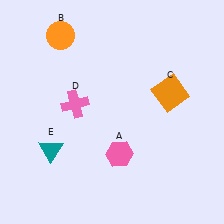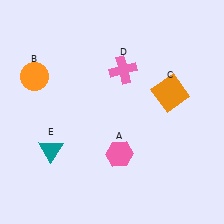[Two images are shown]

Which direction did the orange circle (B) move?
The orange circle (B) moved down.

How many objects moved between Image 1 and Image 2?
2 objects moved between the two images.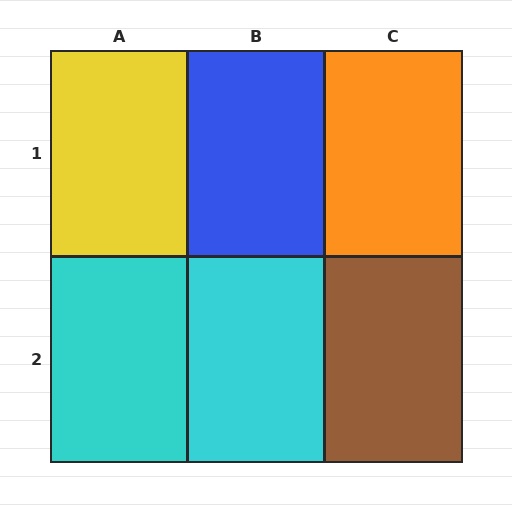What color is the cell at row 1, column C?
Orange.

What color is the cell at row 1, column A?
Yellow.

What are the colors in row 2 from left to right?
Cyan, cyan, brown.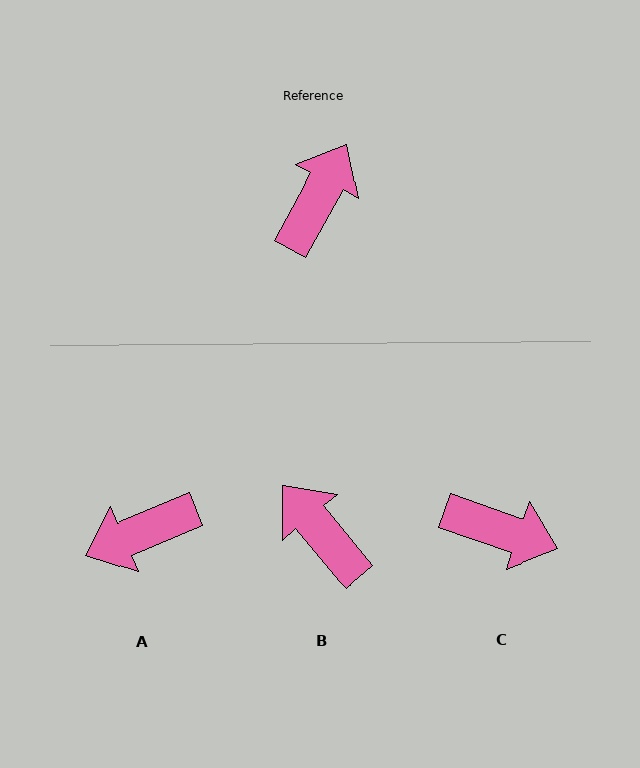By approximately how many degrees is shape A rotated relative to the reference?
Approximately 141 degrees counter-clockwise.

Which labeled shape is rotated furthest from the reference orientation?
A, about 141 degrees away.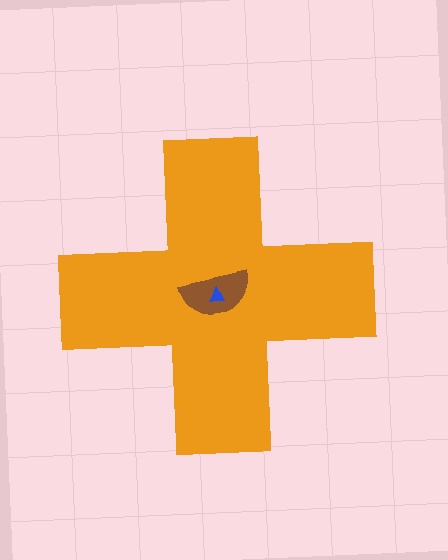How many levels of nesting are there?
3.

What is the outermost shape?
The orange cross.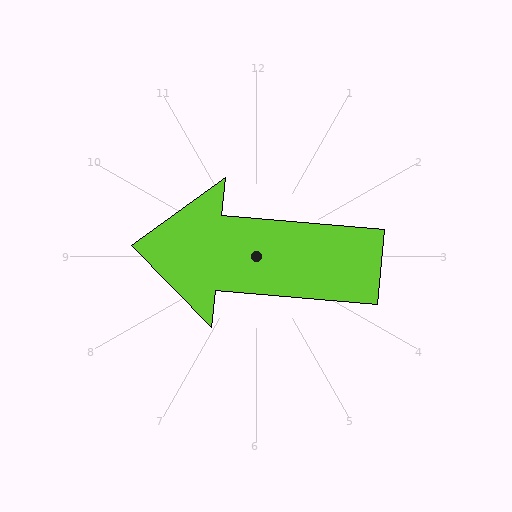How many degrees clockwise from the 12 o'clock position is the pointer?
Approximately 275 degrees.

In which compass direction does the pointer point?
West.